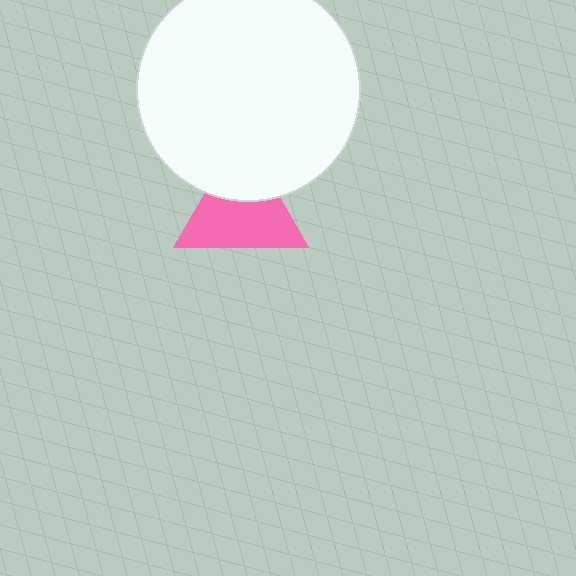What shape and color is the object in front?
The object in front is a white circle.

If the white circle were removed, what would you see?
You would see the complete pink triangle.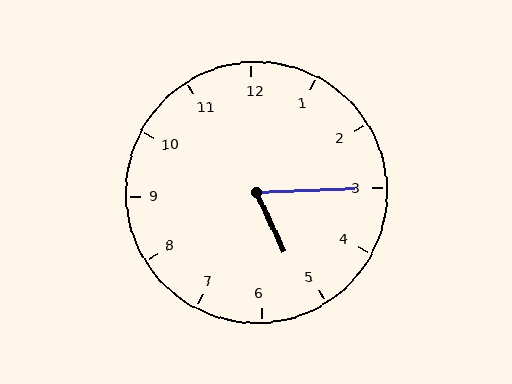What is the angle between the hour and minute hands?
Approximately 68 degrees.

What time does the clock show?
5:15.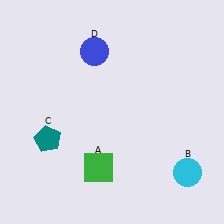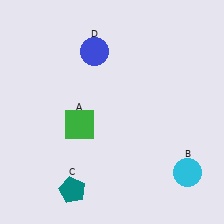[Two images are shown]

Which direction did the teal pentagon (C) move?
The teal pentagon (C) moved down.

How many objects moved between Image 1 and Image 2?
2 objects moved between the two images.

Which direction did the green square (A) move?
The green square (A) moved up.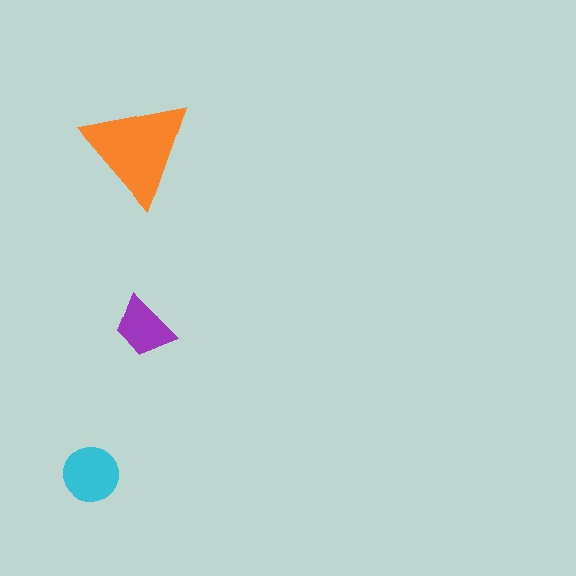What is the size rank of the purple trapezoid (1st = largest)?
3rd.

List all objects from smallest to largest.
The purple trapezoid, the cyan circle, the orange triangle.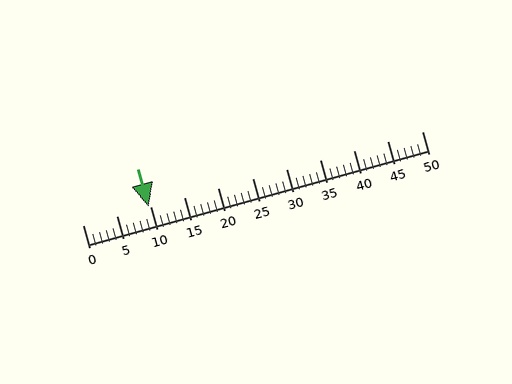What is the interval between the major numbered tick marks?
The major tick marks are spaced 5 units apart.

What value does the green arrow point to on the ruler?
The green arrow points to approximately 10.